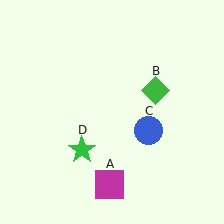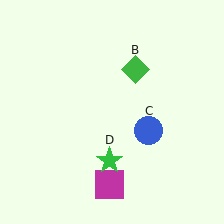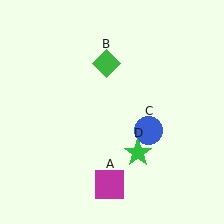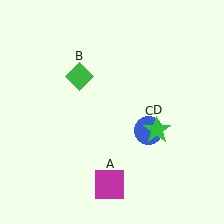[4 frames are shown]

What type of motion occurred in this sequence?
The green diamond (object B), green star (object D) rotated counterclockwise around the center of the scene.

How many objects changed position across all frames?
2 objects changed position: green diamond (object B), green star (object D).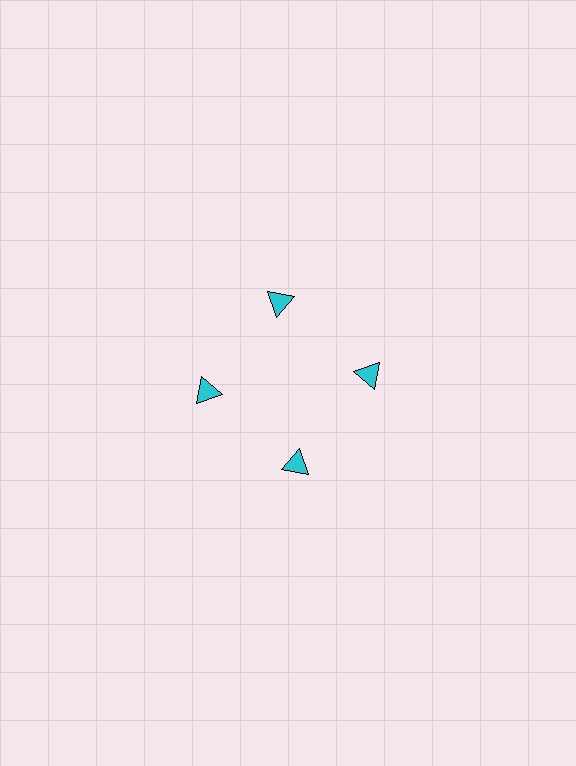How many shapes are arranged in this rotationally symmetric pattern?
There are 4 shapes, arranged in 4 groups of 1.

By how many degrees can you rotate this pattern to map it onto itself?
The pattern maps onto itself every 90 degrees of rotation.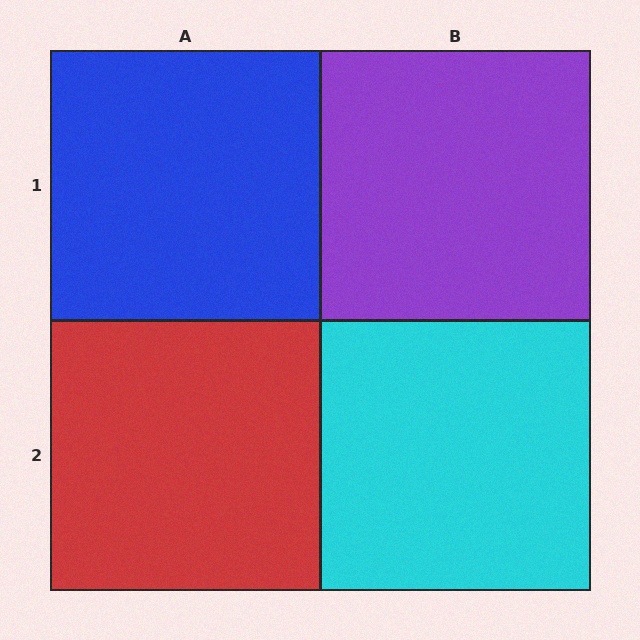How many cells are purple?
1 cell is purple.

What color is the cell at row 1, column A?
Blue.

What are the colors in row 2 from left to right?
Red, cyan.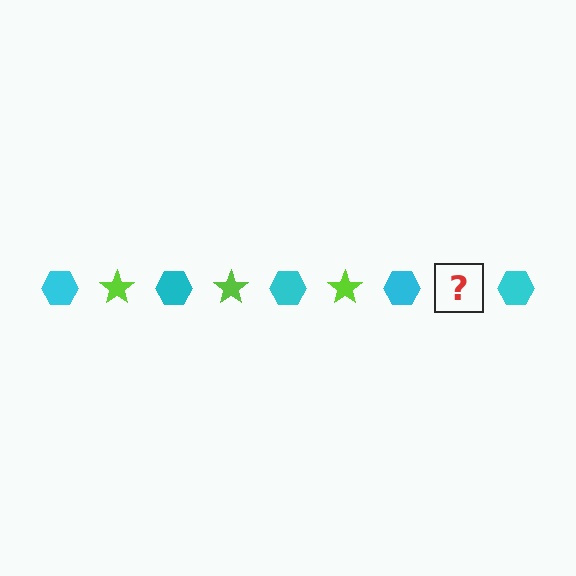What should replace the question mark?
The question mark should be replaced with a lime star.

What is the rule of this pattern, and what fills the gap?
The rule is that the pattern alternates between cyan hexagon and lime star. The gap should be filled with a lime star.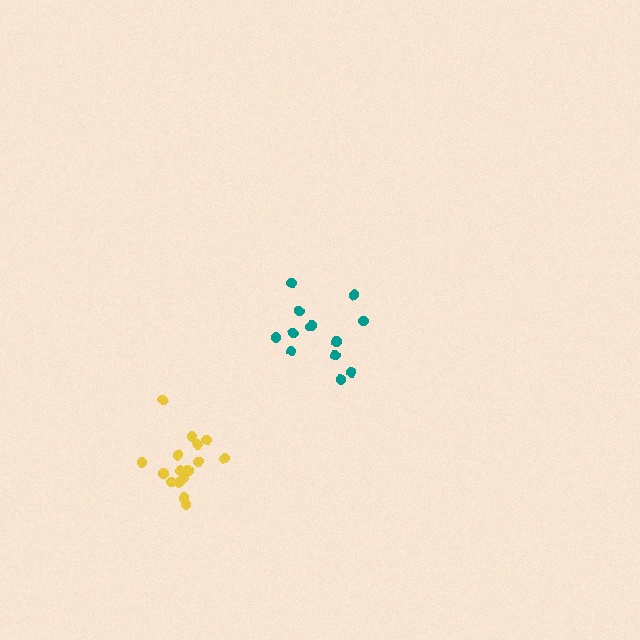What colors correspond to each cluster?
The clusters are colored: yellow, teal.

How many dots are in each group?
Group 1: 16 dots, Group 2: 13 dots (29 total).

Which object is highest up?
The teal cluster is topmost.